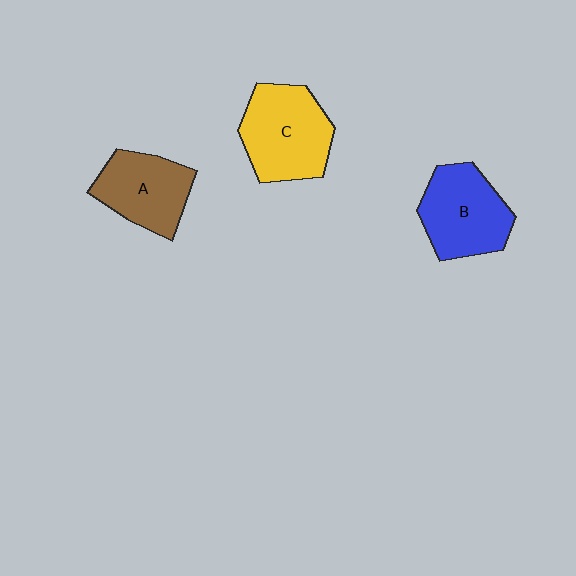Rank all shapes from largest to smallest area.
From largest to smallest: C (yellow), B (blue), A (brown).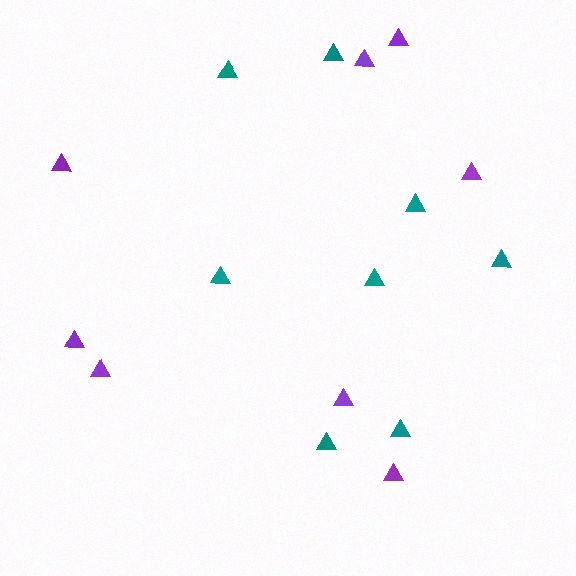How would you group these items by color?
There are 2 groups: one group of purple triangles (8) and one group of teal triangles (8).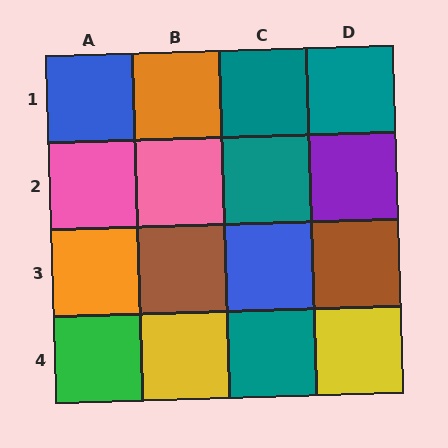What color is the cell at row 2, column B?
Pink.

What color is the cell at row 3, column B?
Brown.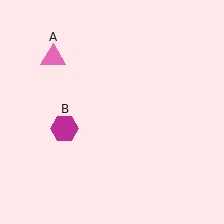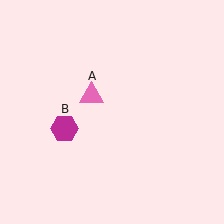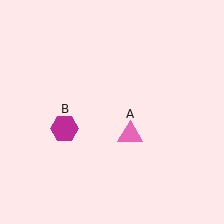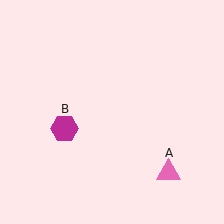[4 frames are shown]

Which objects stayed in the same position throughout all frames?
Magenta hexagon (object B) remained stationary.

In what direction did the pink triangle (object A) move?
The pink triangle (object A) moved down and to the right.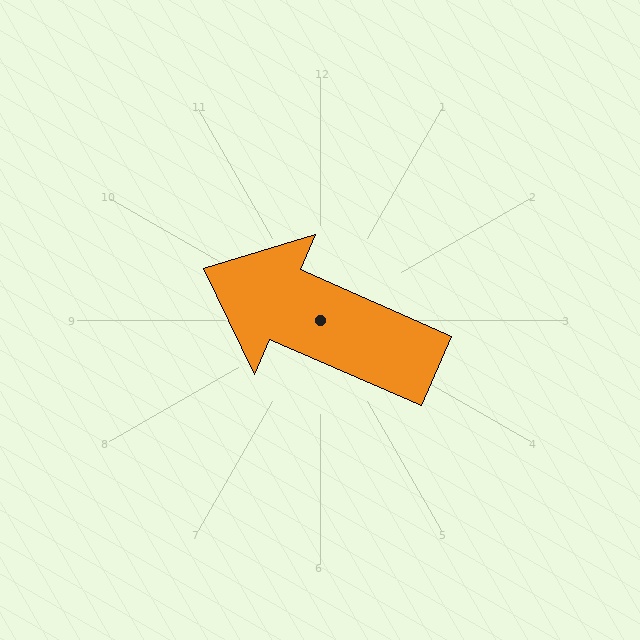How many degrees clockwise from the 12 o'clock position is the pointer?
Approximately 294 degrees.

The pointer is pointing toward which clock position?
Roughly 10 o'clock.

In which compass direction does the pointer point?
Northwest.